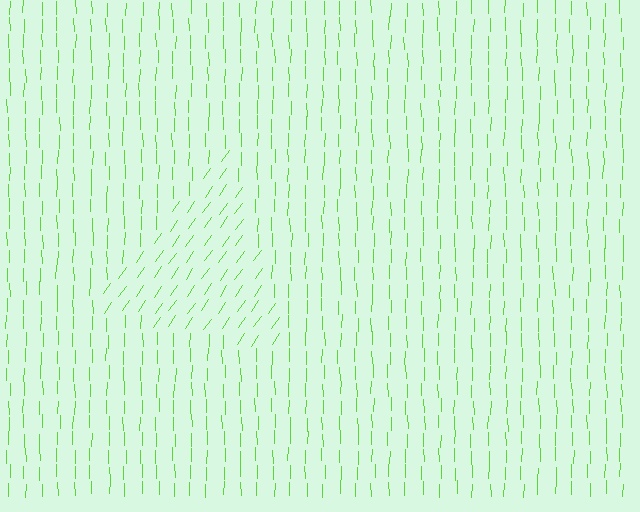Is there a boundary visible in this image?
Yes, there is a texture boundary formed by a change in line orientation.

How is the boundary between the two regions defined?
The boundary is defined purely by a change in line orientation (approximately 34 degrees difference). All lines are the same color and thickness.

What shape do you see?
I see a triangle.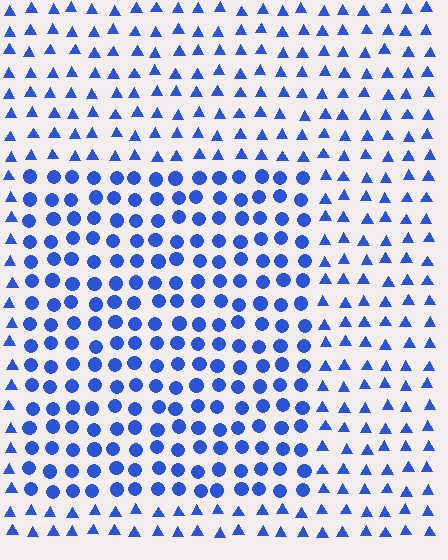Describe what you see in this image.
The image is filled with small blue elements arranged in a uniform grid. A rectangle-shaped region contains circles, while the surrounding area contains triangles. The boundary is defined purely by the change in element shape.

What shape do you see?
I see a rectangle.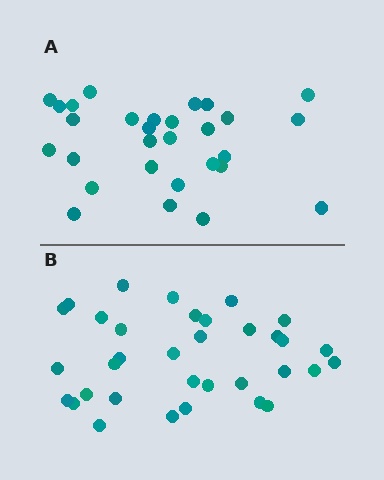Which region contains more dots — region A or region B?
Region B (the bottom region) has more dots.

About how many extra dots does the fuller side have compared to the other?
Region B has about 5 more dots than region A.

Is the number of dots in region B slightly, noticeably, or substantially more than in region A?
Region B has only slightly more — the two regions are fairly close. The ratio is roughly 1.2 to 1.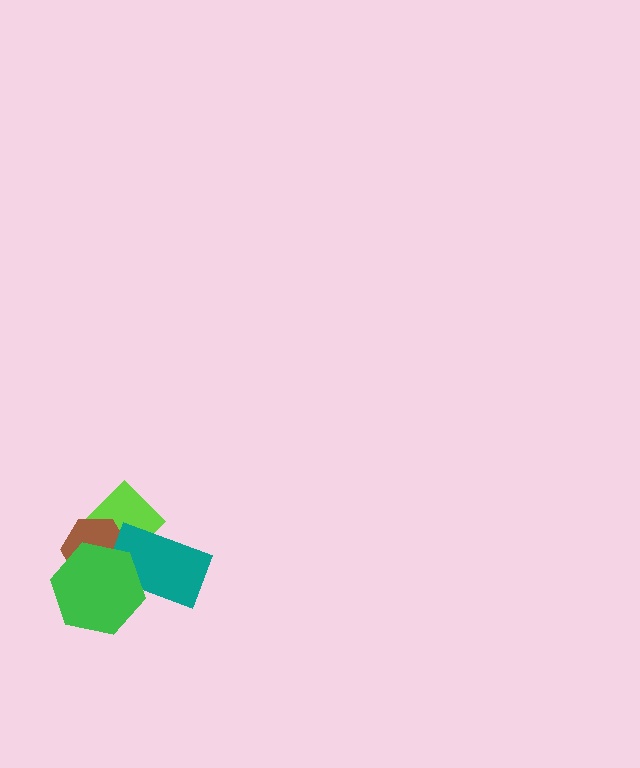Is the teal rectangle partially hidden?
Yes, it is partially covered by another shape.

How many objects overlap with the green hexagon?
3 objects overlap with the green hexagon.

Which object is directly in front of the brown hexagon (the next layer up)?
The teal rectangle is directly in front of the brown hexagon.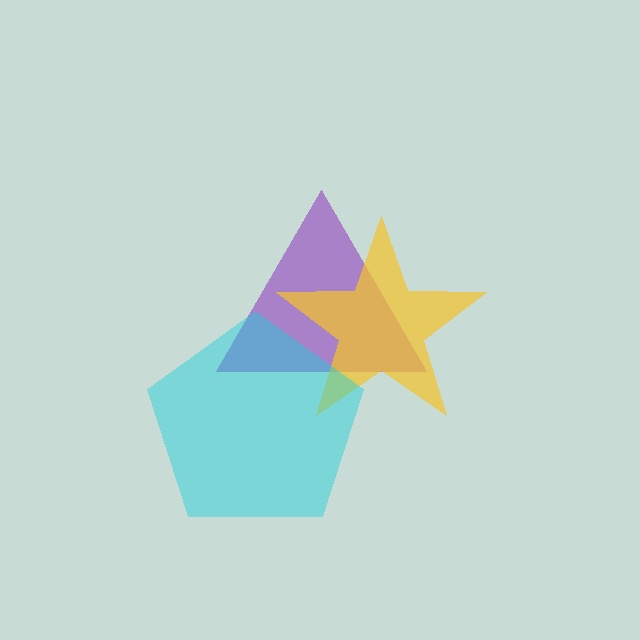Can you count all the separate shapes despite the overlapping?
Yes, there are 3 separate shapes.